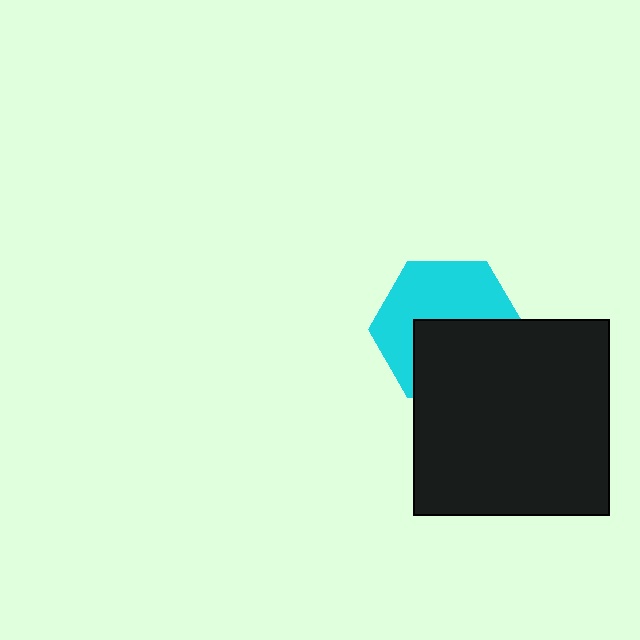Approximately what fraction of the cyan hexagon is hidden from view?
Roughly 46% of the cyan hexagon is hidden behind the black square.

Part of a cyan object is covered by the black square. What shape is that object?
It is a hexagon.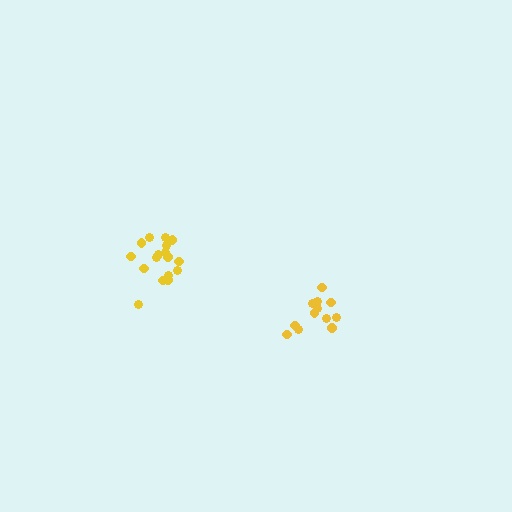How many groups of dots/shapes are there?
There are 2 groups.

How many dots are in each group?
Group 1: 18 dots, Group 2: 12 dots (30 total).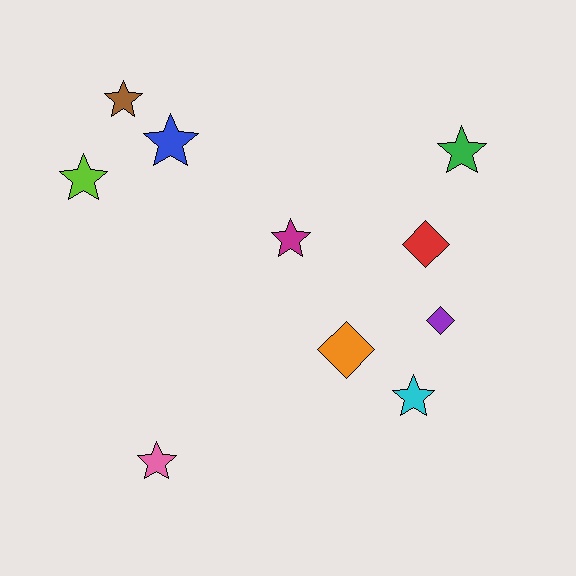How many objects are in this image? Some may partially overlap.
There are 10 objects.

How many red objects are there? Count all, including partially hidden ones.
There is 1 red object.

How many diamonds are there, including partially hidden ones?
There are 3 diamonds.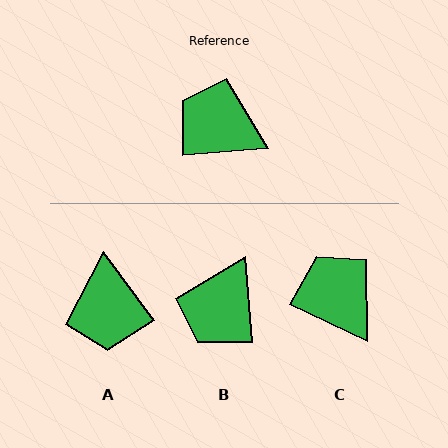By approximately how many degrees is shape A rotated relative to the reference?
Approximately 122 degrees counter-clockwise.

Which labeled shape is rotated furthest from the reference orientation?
A, about 122 degrees away.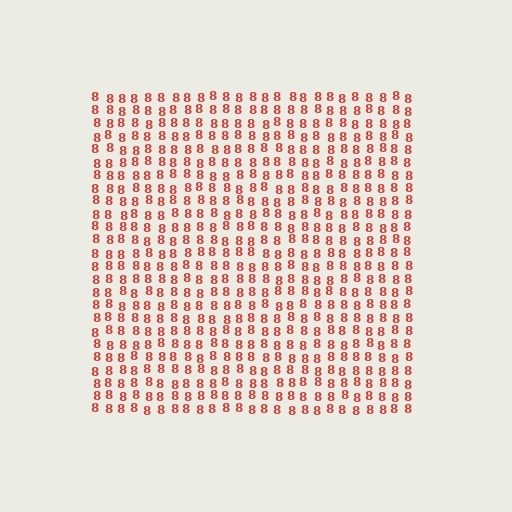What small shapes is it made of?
It is made of small digit 8's.